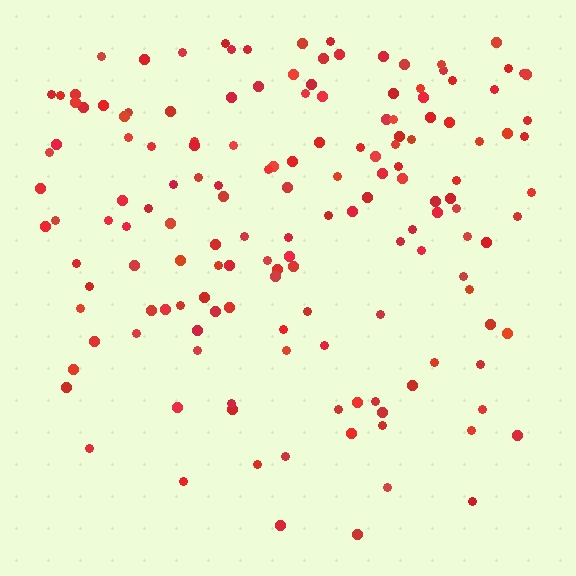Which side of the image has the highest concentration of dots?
The top.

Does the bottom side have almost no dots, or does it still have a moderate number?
Still a moderate number, just noticeably fewer than the top.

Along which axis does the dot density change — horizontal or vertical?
Vertical.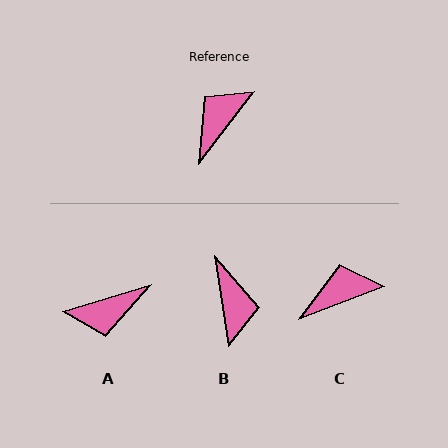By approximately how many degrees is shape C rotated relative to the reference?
Approximately 31 degrees clockwise.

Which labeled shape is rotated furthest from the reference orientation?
A, about 144 degrees away.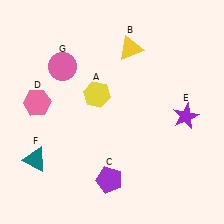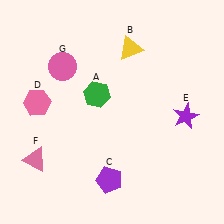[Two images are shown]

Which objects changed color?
A changed from yellow to green. F changed from teal to pink.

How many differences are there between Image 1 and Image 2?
There are 2 differences between the two images.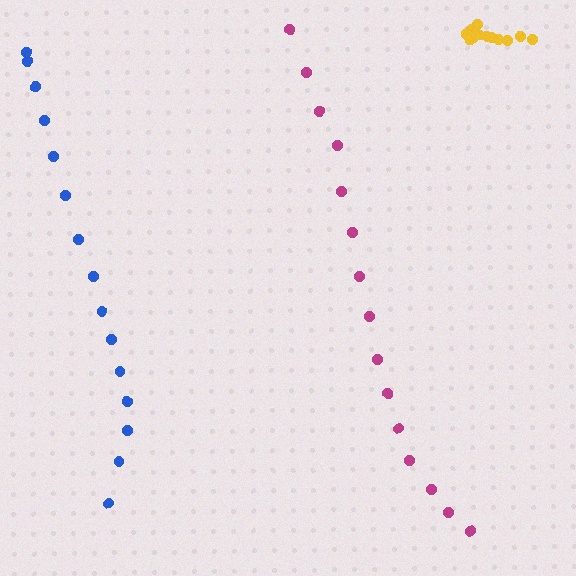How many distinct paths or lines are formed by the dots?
There are 3 distinct paths.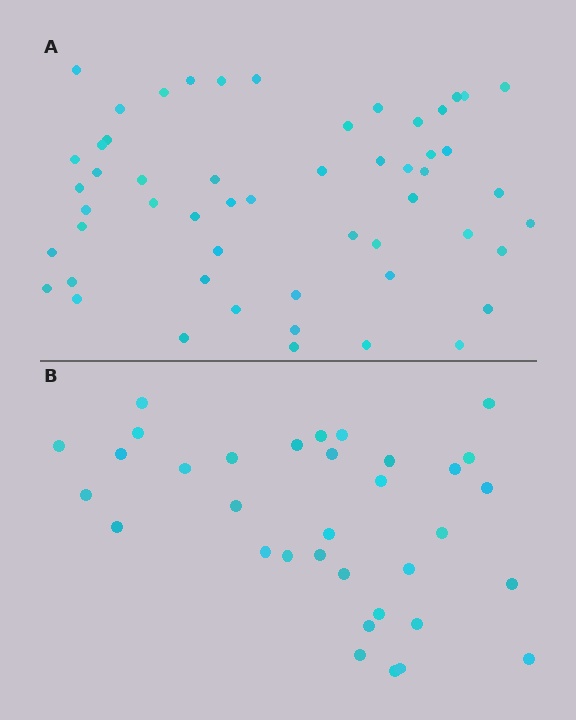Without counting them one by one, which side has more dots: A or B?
Region A (the top region) has more dots.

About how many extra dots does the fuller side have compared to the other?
Region A has approximately 20 more dots than region B.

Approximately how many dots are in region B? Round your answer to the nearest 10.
About 30 dots. (The exact count is 34, which rounds to 30.)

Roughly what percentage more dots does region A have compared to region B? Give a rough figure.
About 60% more.